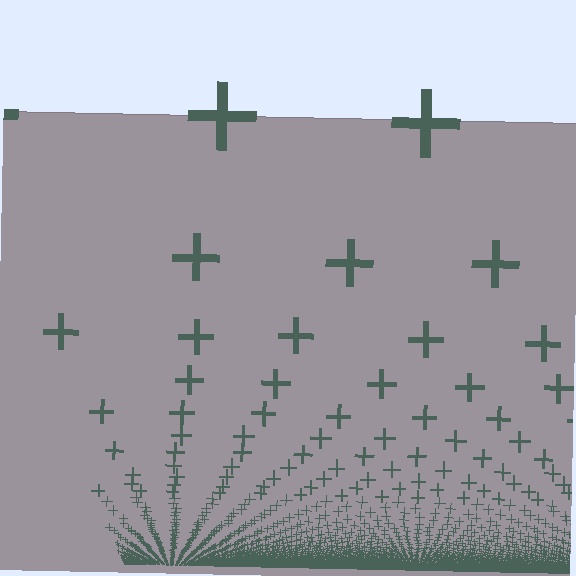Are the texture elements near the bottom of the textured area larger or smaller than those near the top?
Smaller. The gradient is inverted — elements near the bottom are smaller and denser.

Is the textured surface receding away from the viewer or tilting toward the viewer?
The surface appears to tilt toward the viewer. Texture elements get larger and sparser toward the top.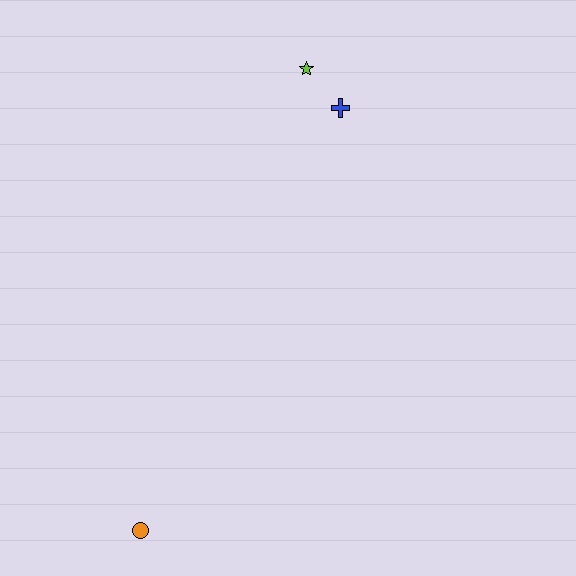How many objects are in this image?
There are 3 objects.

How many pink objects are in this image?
There are no pink objects.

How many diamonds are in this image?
There are no diamonds.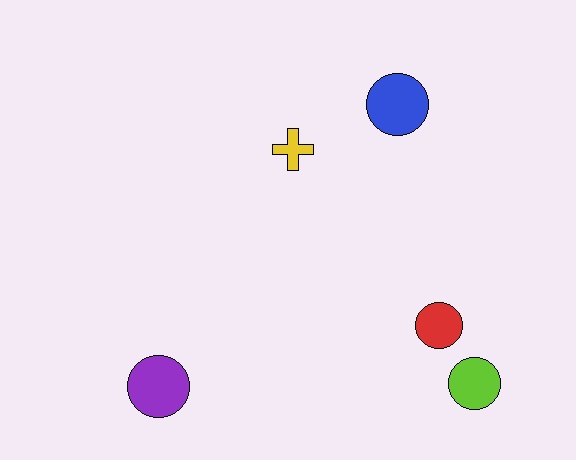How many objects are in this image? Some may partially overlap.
There are 5 objects.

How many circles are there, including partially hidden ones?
There are 4 circles.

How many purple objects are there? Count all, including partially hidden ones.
There is 1 purple object.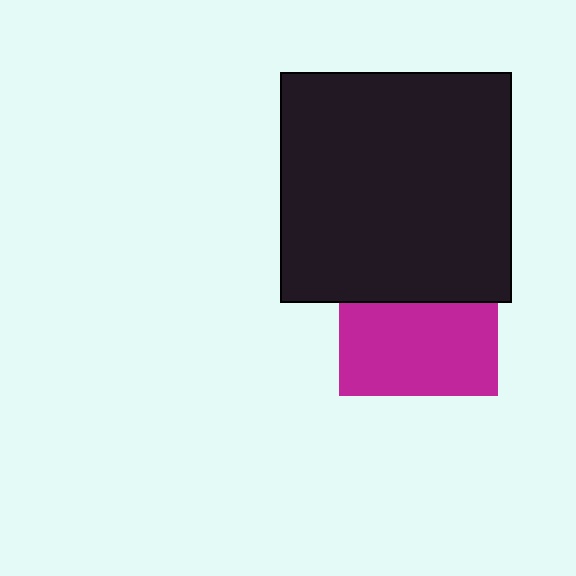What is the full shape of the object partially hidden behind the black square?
The partially hidden object is a magenta square.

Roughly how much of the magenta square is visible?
About half of it is visible (roughly 58%).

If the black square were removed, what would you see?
You would see the complete magenta square.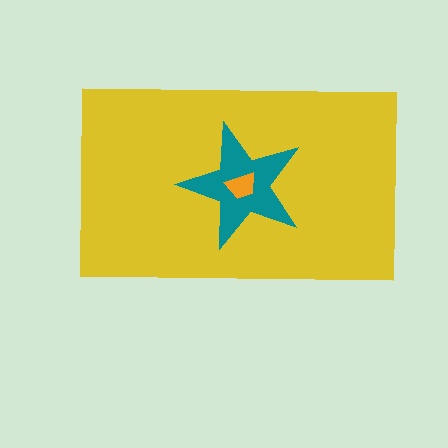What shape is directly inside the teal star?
The orange trapezoid.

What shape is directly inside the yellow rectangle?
The teal star.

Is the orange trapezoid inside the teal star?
Yes.